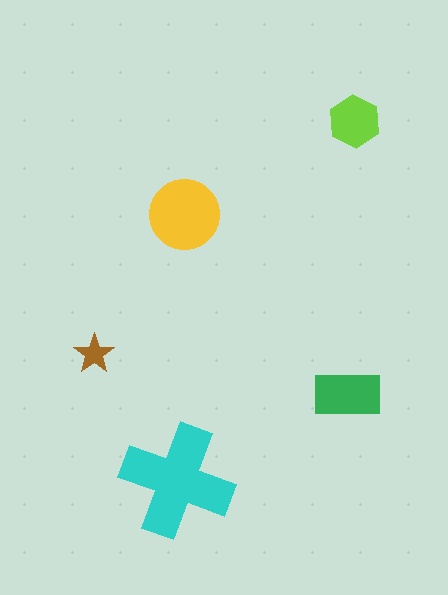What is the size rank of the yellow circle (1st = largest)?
2nd.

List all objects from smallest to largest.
The brown star, the lime hexagon, the green rectangle, the yellow circle, the cyan cross.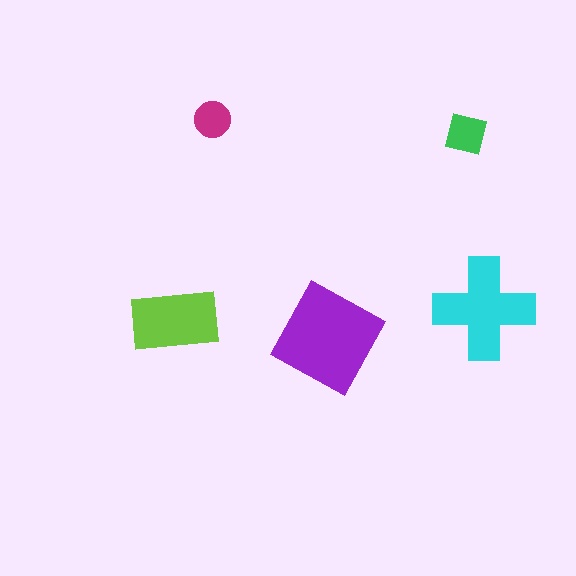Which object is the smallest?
The magenta circle.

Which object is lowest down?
The purple square is bottommost.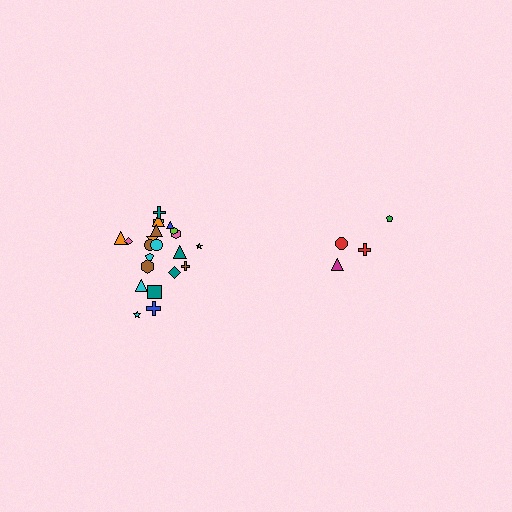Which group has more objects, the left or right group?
The left group.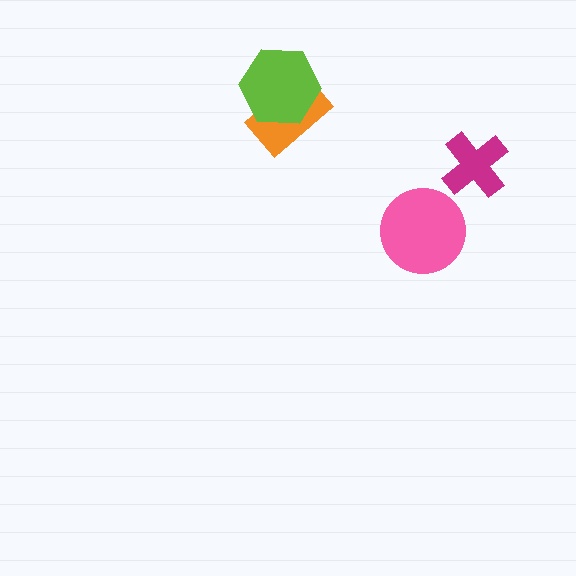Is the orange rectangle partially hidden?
Yes, it is partially covered by another shape.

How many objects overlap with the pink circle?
0 objects overlap with the pink circle.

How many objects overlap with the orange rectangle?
1 object overlaps with the orange rectangle.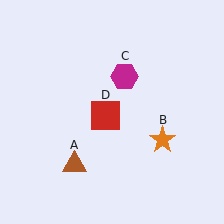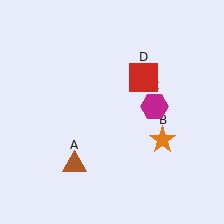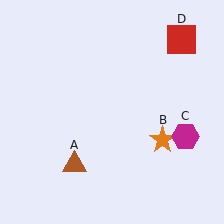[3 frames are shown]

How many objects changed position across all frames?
2 objects changed position: magenta hexagon (object C), red square (object D).